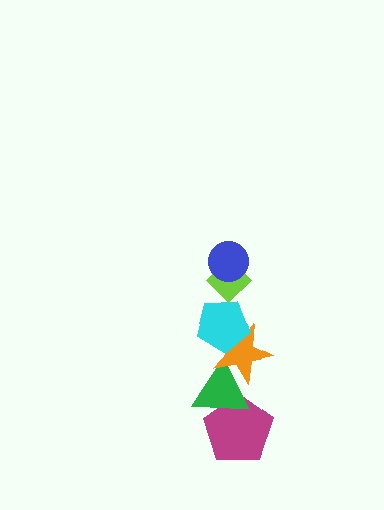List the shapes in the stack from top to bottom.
From top to bottom: the blue circle, the lime diamond, the cyan pentagon, the orange star, the green triangle, the magenta pentagon.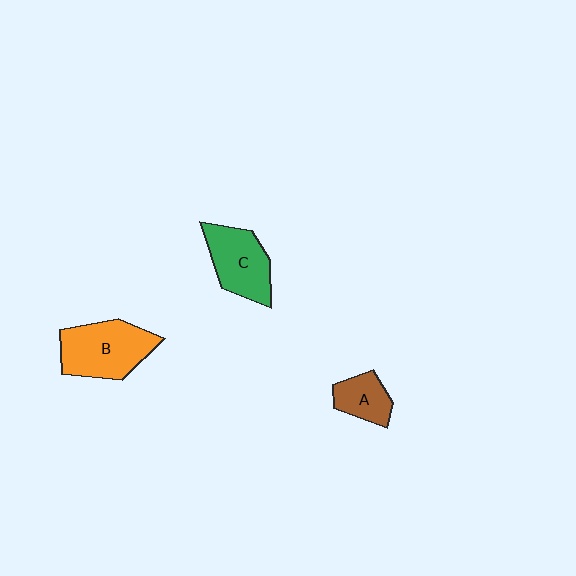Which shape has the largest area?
Shape B (orange).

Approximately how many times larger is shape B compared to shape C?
Approximately 1.2 times.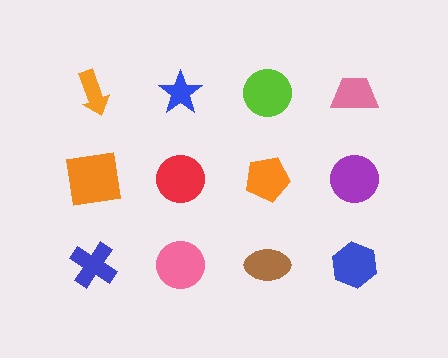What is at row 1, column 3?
A lime circle.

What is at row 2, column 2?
A red circle.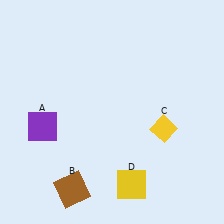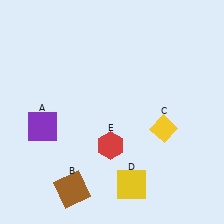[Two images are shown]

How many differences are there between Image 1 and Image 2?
There is 1 difference between the two images.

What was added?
A red hexagon (E) was added in Image 2.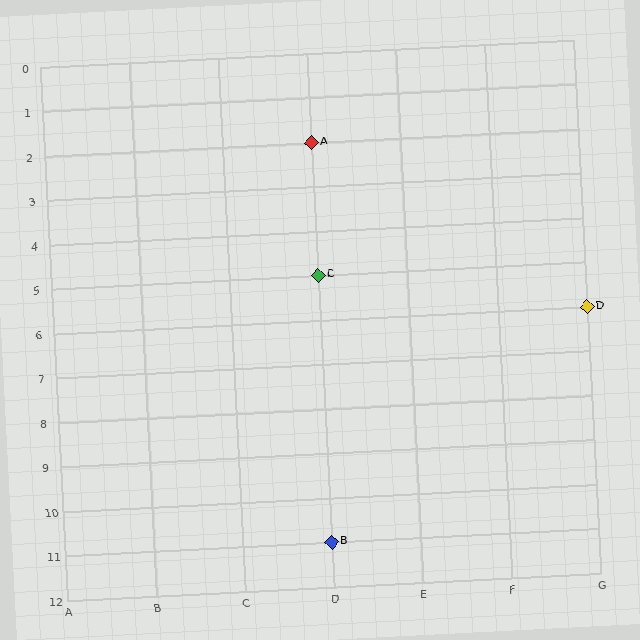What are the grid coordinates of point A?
Point A is at grid coordinates (D, 2).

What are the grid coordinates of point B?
Point B is at grid coordinates (D, 11).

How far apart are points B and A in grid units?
Points B and A are 9 rows apart.